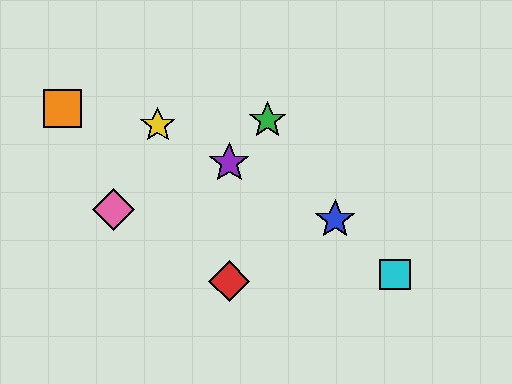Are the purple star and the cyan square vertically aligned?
No, the purple star is at x≈229 and the cyan square is at x≈395.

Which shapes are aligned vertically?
The red diamond, the purple star are aligned vertically.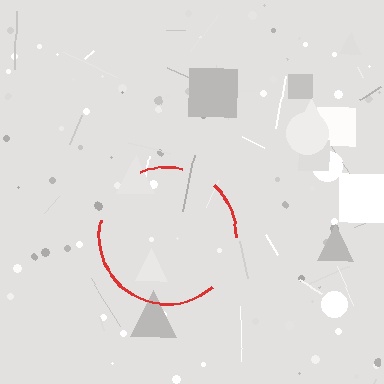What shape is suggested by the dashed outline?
The dashed outline suggests a circle.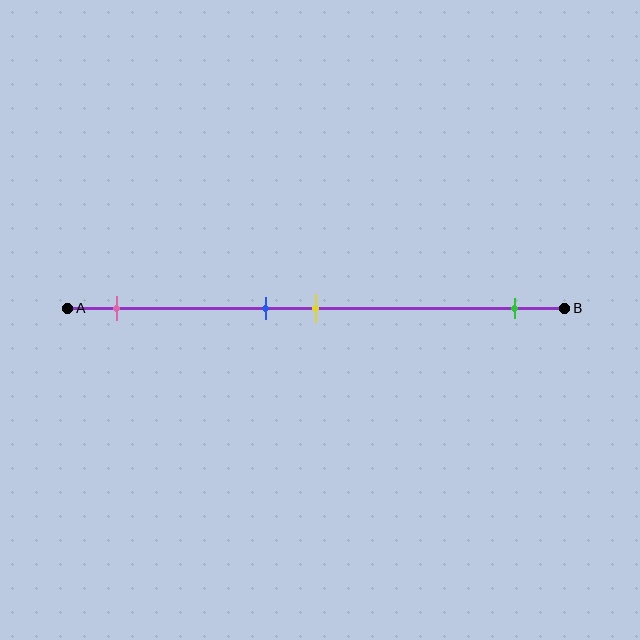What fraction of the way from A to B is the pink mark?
The pink mark is approximately 10% (0.1) of the way from A to B.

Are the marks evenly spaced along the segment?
No, the marks are not evenly spaced.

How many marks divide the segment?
There are 4 marks dividing the segment.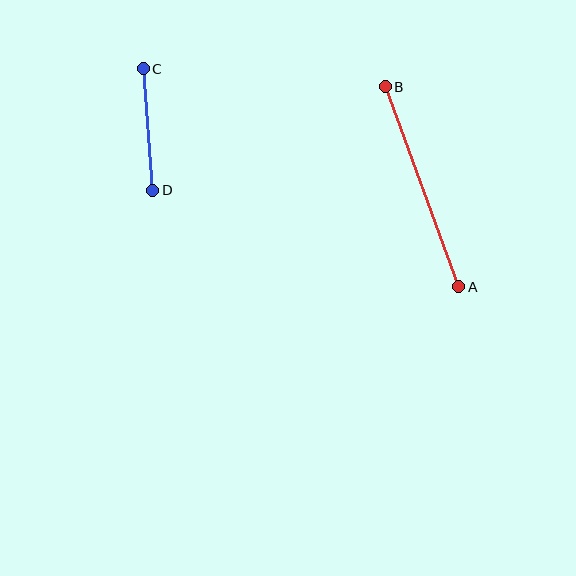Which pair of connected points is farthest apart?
Points A and B are farthest apart.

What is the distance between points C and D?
The distance is approximately 122 pixels.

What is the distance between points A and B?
The distance is approximately 213 pixels.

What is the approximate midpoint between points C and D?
The midpoint is at approximately (148, 130) pixels.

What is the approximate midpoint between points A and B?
The midpoint is at approximately (422, 187) pixels.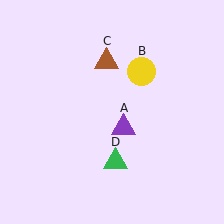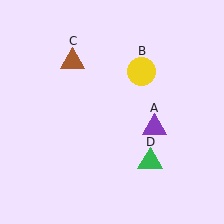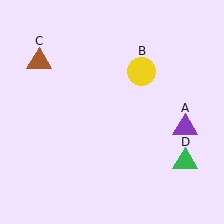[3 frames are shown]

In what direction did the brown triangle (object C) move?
The brown triangle (object C) moved left.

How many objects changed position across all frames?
3 objects changed position: purple triangle (object A), brown triangle (object C), green triangle (object D).